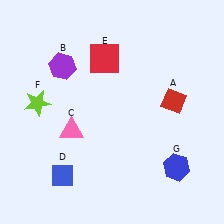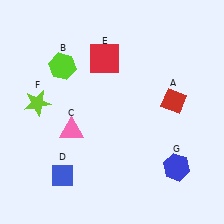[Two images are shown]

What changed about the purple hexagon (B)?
In Image 1, B is purple. In Image 2, it changed to lime.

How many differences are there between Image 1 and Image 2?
There is 1 difference between the two images.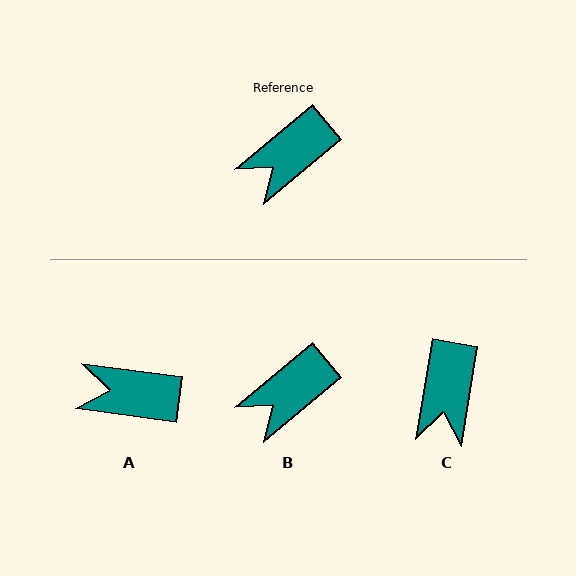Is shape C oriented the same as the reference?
No, it is off by about 41 degrees.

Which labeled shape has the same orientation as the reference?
B.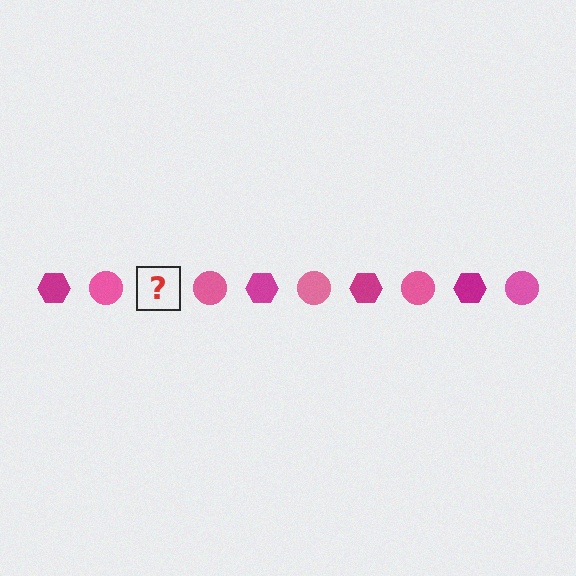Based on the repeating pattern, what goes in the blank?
The blank should be a magenta hexagon.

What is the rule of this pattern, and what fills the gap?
The rule is that the pattern alternates between magenta hexagon and pink circle. The gap should be filled with a magenta hexagon.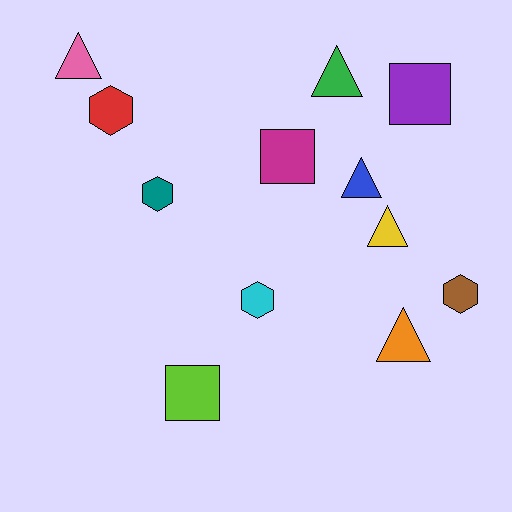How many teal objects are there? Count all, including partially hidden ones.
There is 1 teal object.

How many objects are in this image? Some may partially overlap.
There are 12 objects.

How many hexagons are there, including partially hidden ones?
There are 4 hexagons.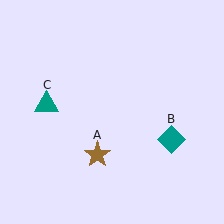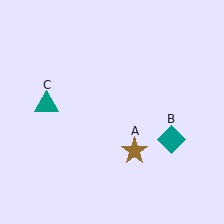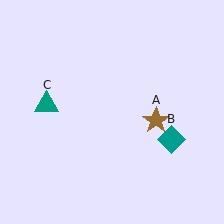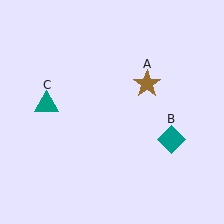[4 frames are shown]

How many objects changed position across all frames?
1 object changed position: brown star (object A).